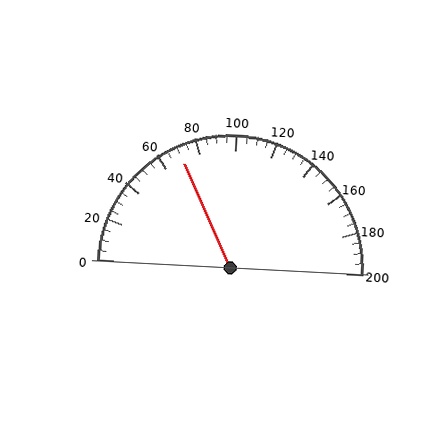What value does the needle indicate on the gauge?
The needle indicates approximately 70.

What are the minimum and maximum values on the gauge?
The gauge ranges from 0 to 200.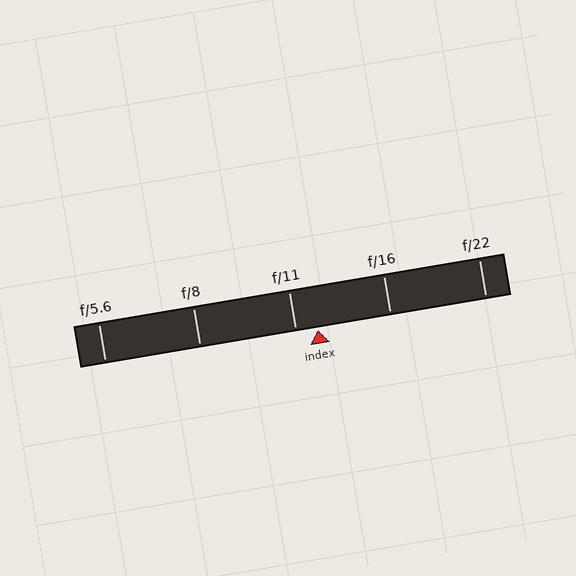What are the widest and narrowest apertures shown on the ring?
The widest aperture shown is f/5.6 and the narrowest is f/22.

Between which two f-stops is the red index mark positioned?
The index mark is between f/11 and f/16.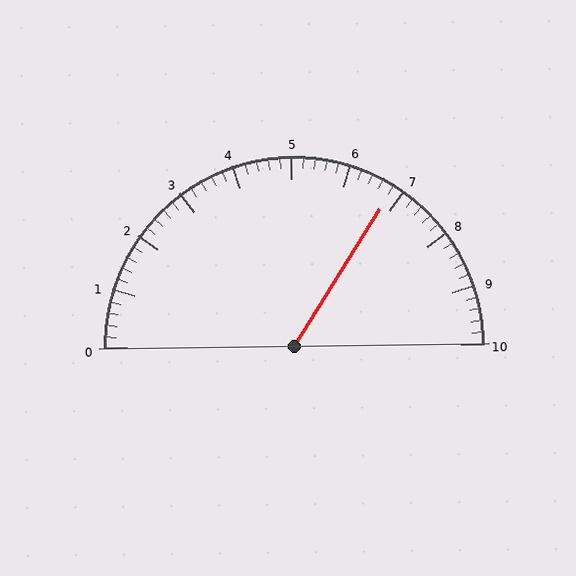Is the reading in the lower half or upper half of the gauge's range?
The reading is in the upper half of the range (0 to 10).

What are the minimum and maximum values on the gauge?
The gauge ranges from 0 to 10.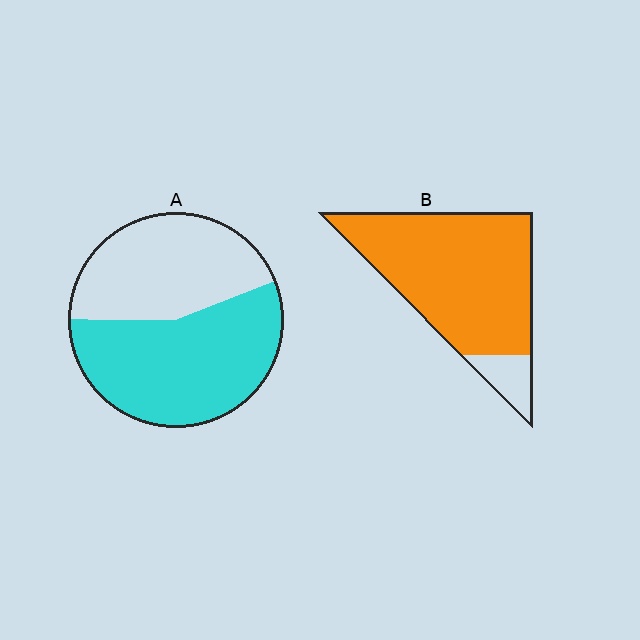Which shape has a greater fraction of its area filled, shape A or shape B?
Shape B.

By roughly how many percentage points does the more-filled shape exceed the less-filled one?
By roughly 30 percentage points (B over A).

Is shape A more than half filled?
Yes.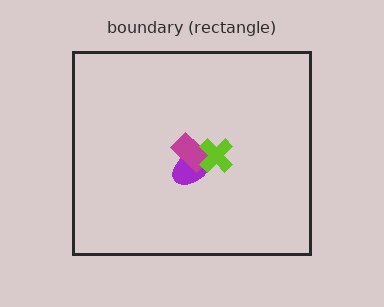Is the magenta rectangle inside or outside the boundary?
Inside.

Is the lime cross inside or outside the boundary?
Inside.